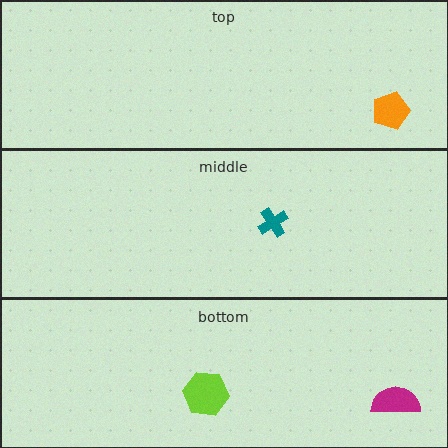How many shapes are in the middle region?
1.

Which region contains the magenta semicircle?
The bottom region.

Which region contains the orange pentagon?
The top region.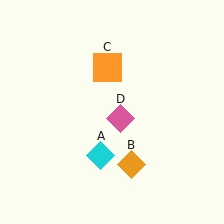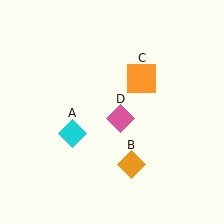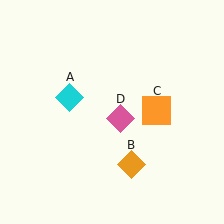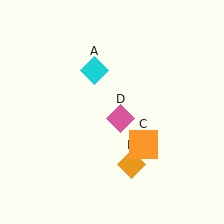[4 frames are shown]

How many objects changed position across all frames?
2 objects changed position: cyan diamond (object A), orange square (object C).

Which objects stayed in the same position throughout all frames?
Orange diamond (object B) and pink diamond (object D) remained stationary.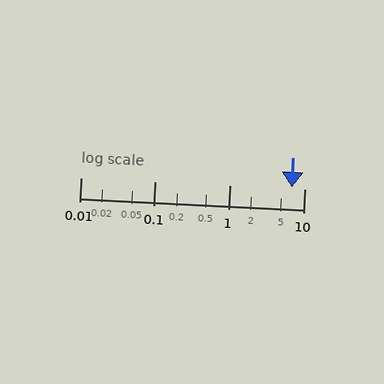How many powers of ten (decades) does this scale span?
The scale spans 3 decades, from 0.01 to 10.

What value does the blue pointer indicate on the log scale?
The pointer indicates approximately 6.9.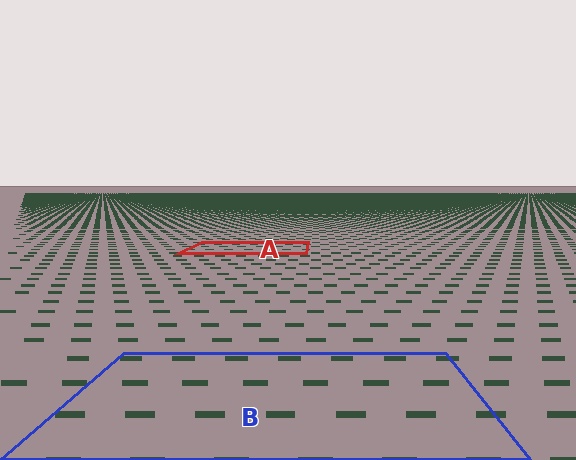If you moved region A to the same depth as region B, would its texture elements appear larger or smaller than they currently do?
They would appear larger. At a closer depth, the same texture elements are projected at a bigger on-screen size.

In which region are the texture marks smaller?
The texture marks are smaller in region A, because it is farther away.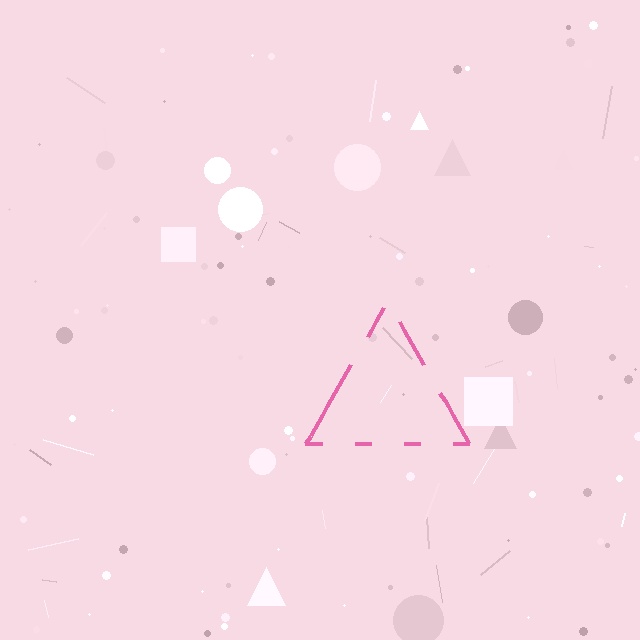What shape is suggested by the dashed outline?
The dashed outline suggests a triangle.